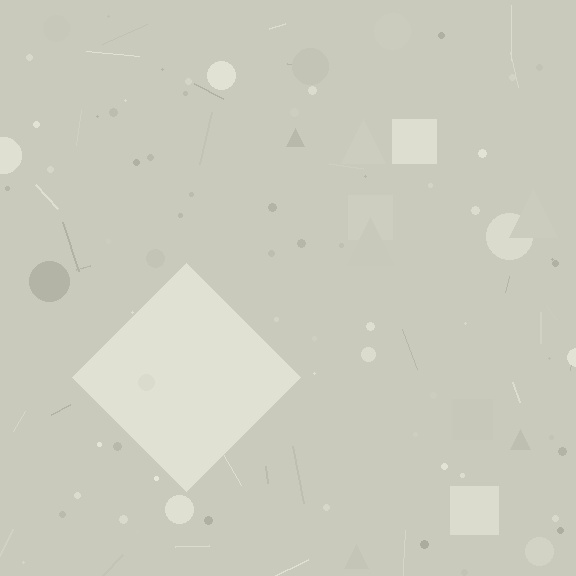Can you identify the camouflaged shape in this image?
The camouflaged shape is a diamond.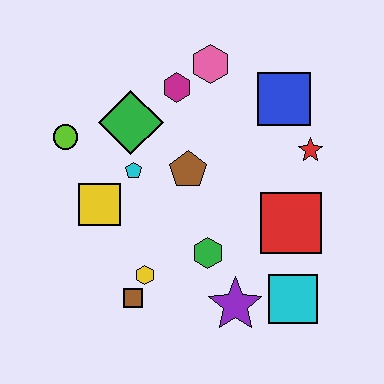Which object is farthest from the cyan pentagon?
The cyan square is farthest from the cyan pentagon.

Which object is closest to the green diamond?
The cyan pentagon is closest to the green diamond.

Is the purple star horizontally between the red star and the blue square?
No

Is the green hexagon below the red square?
Yes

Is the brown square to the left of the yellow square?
No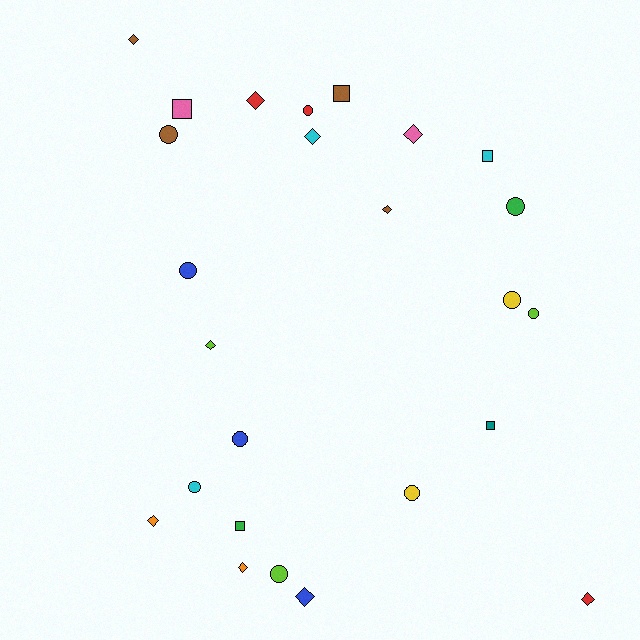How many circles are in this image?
There are 10 circles.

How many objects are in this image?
There are 25 objects.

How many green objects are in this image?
There are 2 green objects.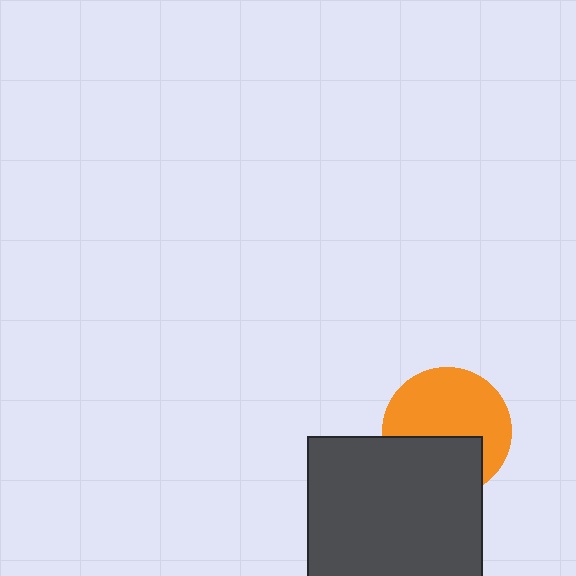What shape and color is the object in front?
The object in front is a dark gray square.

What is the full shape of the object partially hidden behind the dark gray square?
The partially hidden object is an orange circle.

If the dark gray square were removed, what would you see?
You would see the complete orange circle.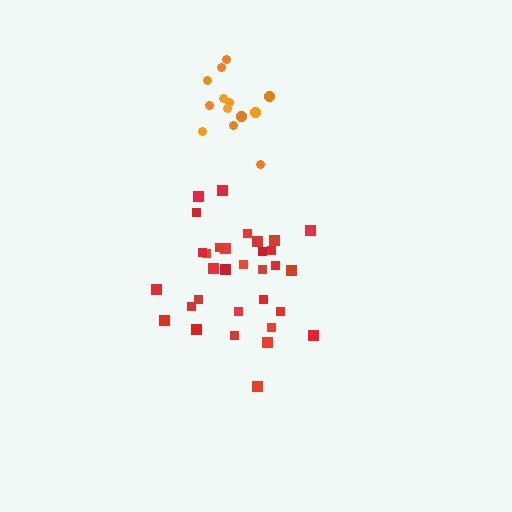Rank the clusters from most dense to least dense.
red, orange.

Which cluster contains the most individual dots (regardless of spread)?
Red (32).